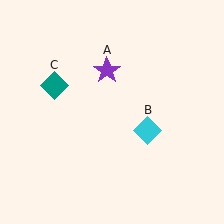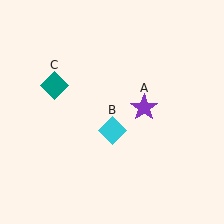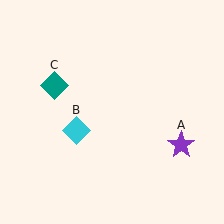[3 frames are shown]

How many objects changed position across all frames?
2 objects changed position: purple star (object A), cyan diamond (object B).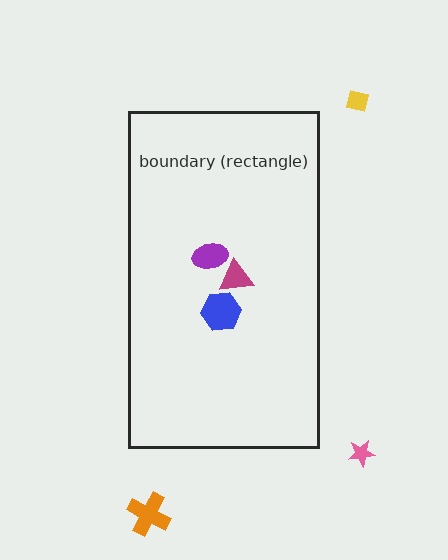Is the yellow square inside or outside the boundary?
Outside.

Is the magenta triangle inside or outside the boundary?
Inside.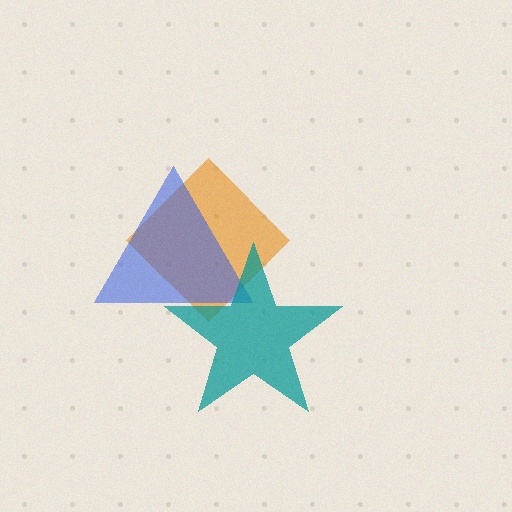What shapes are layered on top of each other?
The layered shapes are: an orange diamond, a blue triangle, a teal star.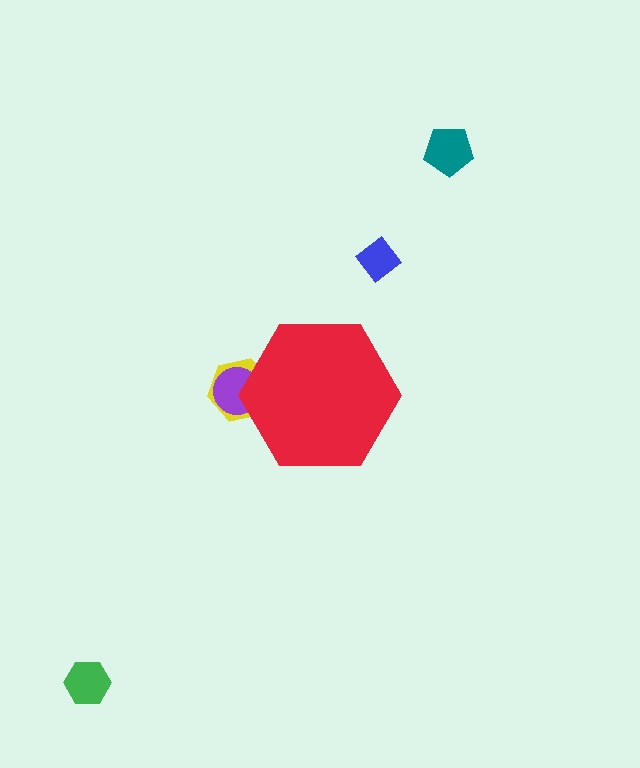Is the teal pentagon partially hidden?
No, the teal pentagon is fully visible.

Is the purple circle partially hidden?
Yes, the purple circle is partially hidden behind the red hexagon.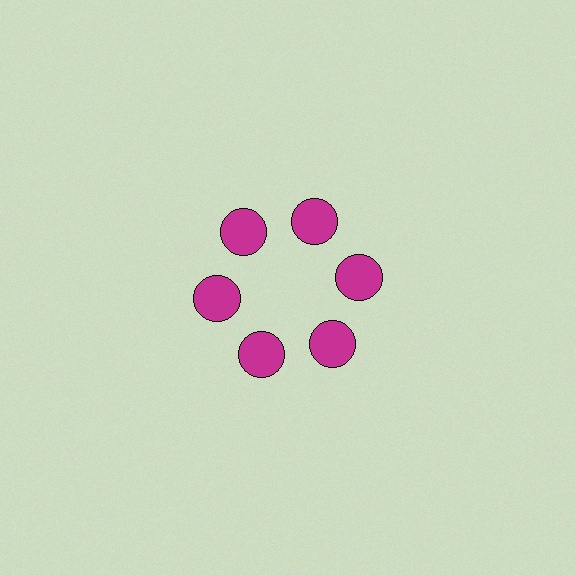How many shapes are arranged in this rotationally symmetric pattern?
There are 6 shapes, arranged in 6 groups of 1.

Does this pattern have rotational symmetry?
Yes, this pattern has 6-fold rotational symmetry. It looks the same after rotating 60 degrees around the center.